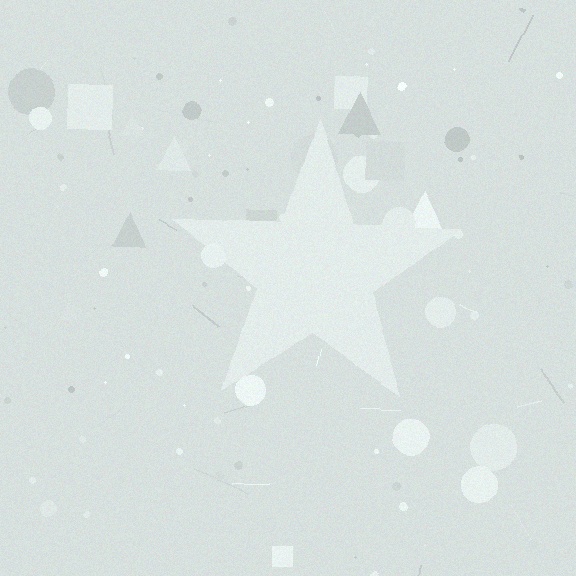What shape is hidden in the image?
A star is hidden in the image.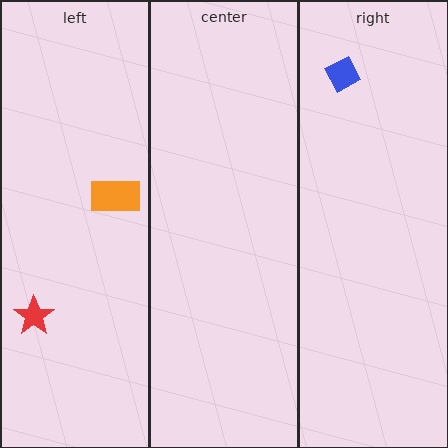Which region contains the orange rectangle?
The left region.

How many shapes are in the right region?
1.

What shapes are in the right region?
The blue diamond.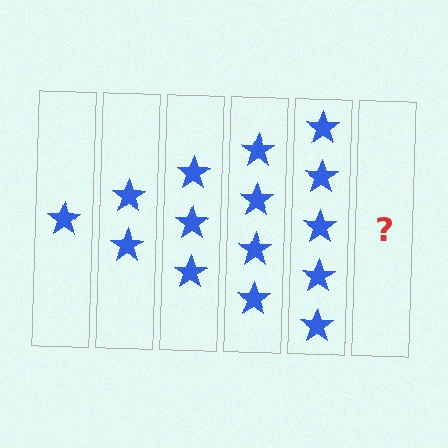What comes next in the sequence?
The next element should be 6 stars.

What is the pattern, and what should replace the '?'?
The pattern is that each step adds one more star. The '?' should be 6 stars.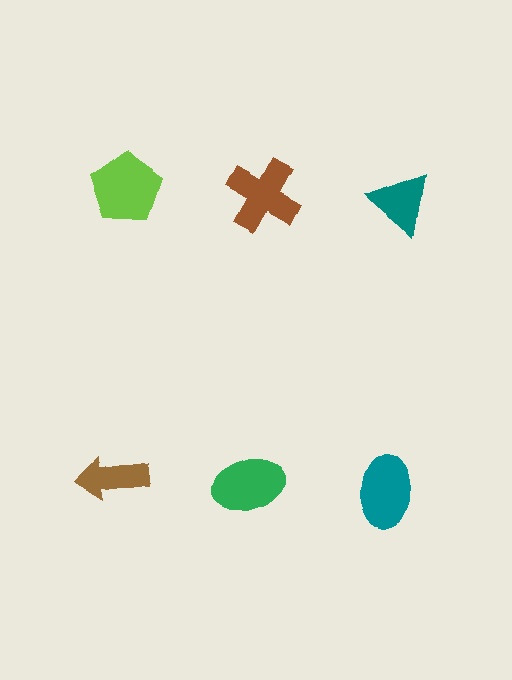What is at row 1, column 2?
A brown cross.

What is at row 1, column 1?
A lime pentagon.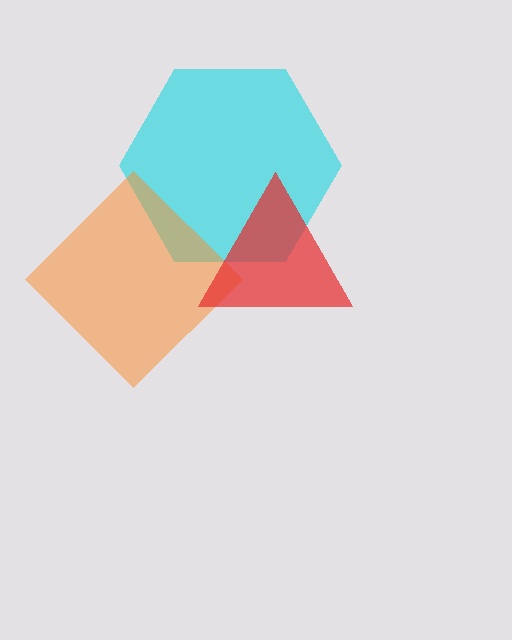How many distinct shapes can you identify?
There are 3 distinct shapes: a cyan hexagon, an orange diamond, a red triangle.